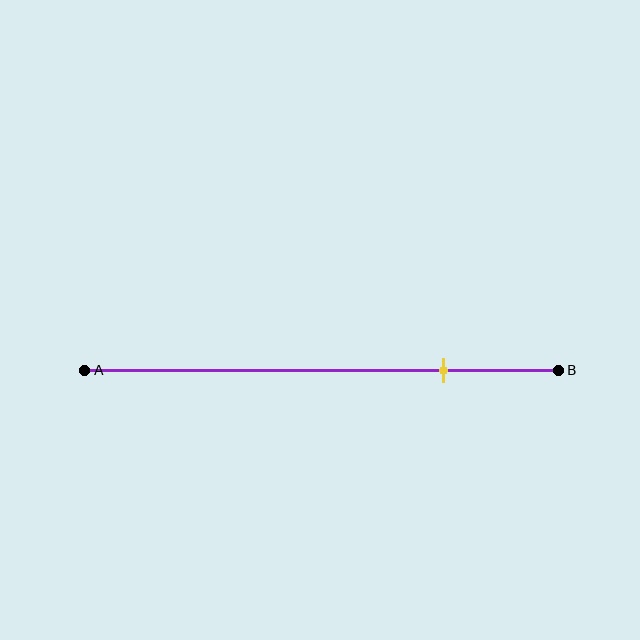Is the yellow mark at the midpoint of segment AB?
No, the mark is at about 75% from A, not at the 50% midpoint.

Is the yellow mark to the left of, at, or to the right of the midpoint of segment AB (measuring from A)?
The yellow mark is to the right of the midpoint of segment AB.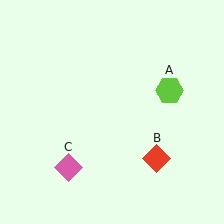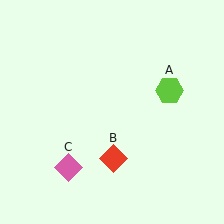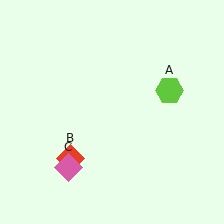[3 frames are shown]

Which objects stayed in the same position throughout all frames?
Lime hexagon (object A) and pink diamond (object C) remained stationary.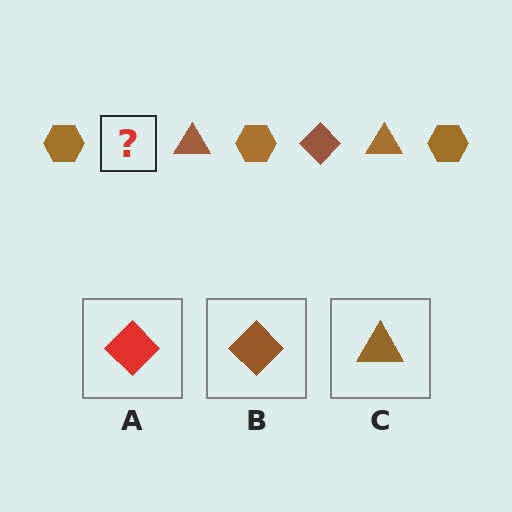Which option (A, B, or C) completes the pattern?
B.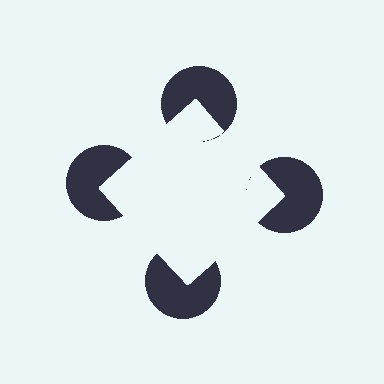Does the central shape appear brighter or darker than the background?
It typically appears slightly brighter than the background, even though no actual brightness change is drawn.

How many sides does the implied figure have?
4 sides.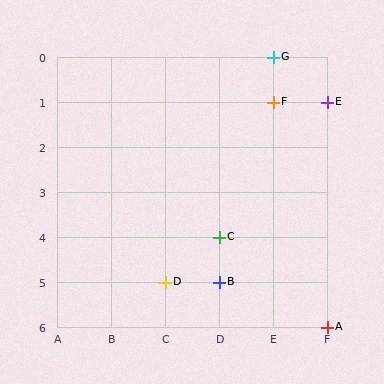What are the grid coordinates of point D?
Point D is at grid coordinates (C, 5).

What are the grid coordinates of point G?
Point G is at grid coordinates (E, 0).